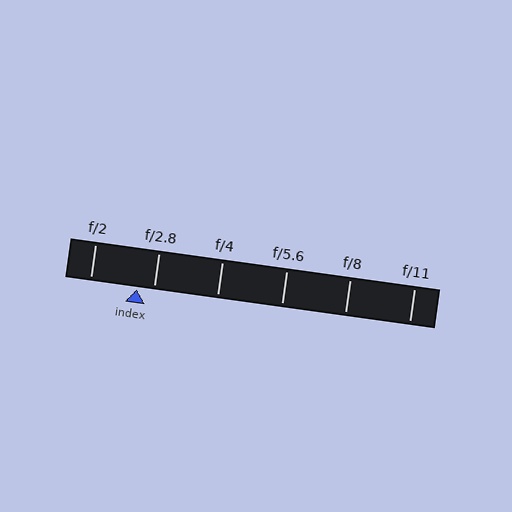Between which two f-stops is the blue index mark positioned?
The index mark is between f/2 and f/2.8.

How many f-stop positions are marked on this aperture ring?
There are 6 f-stop positions marked.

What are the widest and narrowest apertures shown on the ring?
The widest aperture shown is f/2 and the narrowest is f/11.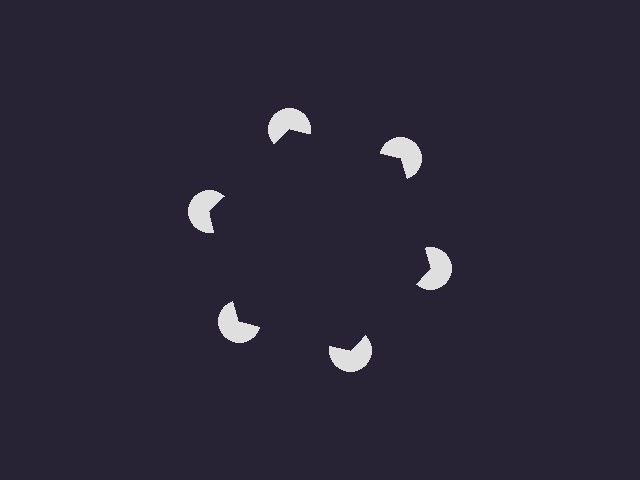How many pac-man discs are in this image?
There are 6 — one at each vertex of the illusory hexagon.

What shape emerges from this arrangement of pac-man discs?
An illusory hexagon — its edges are inferred from the aligned wedge cuts in the pac-man discs, not physically drawn.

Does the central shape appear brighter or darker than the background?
It typically appears slightly darker than the background, even though no actual brightness change is drawn.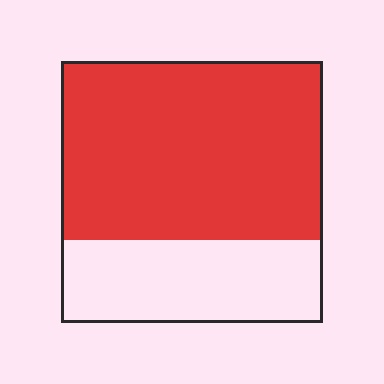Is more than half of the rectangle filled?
Yes.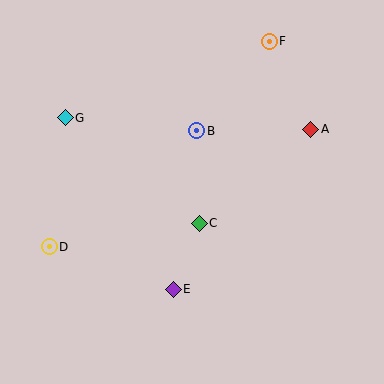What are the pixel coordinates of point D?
Point D is at (49, 247).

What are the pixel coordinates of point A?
Point A is at (311, 129).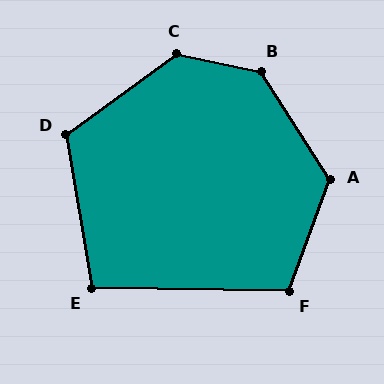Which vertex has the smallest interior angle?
E, at approximately 101 degrees.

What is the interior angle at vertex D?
Approximately 116 degrees (obtuse).